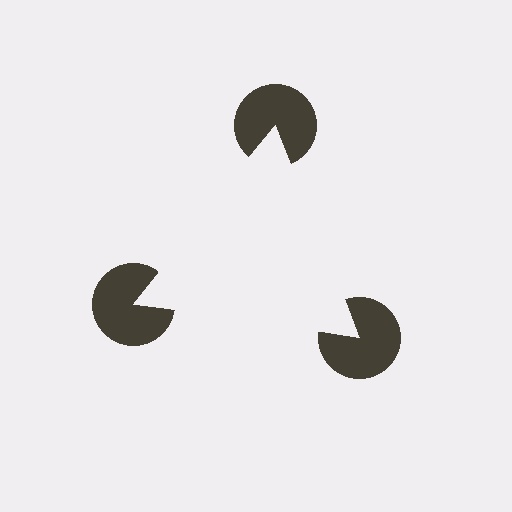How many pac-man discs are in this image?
There are 3 — one at each vertex of the illusory triangle.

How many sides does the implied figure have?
3 sides.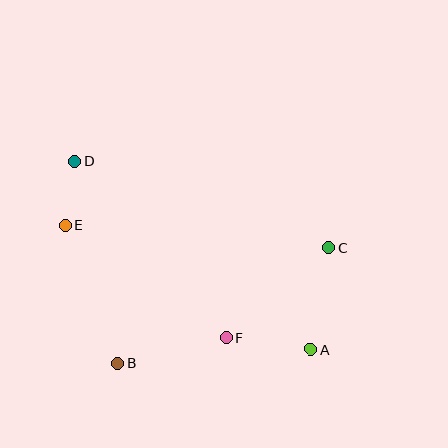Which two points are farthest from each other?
Points A and D are farthest from each other.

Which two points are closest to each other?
Points D and E are closest to each other.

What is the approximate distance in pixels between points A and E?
The distance between A and E is approximately 275 pixels.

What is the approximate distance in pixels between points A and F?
The distance between A and F is approximately 85 pixels.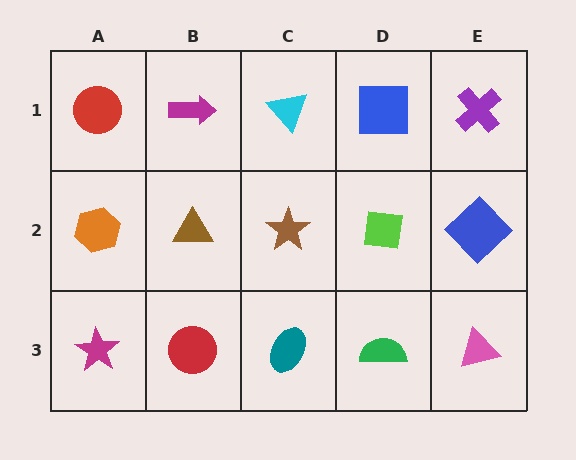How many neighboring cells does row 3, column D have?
3.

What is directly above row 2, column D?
A blue square.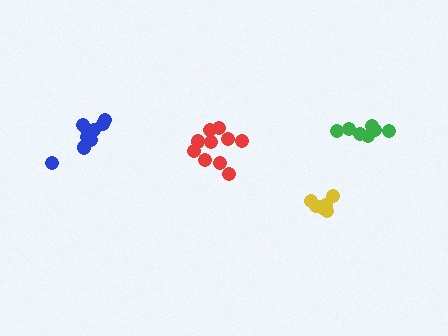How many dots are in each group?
Group 1: 7 dots, Group 2: 9 dots, Group 3: 10 dots, Group 4: 7 dots (33 total).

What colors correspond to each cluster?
The clusters are colored: green, blue, red, yellow.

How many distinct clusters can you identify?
There are 4 distinct clusters.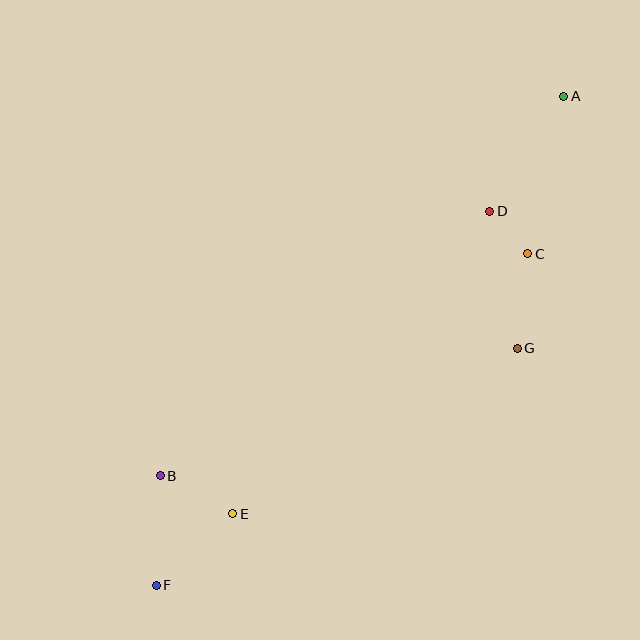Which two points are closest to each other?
Points C and D are closest to each other.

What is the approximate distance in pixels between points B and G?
The distance between B and G is approximately 379 pixels.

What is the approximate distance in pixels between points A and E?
The distance between A and E is approximately 533 pixels.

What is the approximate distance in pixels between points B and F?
The distance between B and F is approximately 109 pixels.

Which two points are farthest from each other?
Points A and F are farthest from each other.